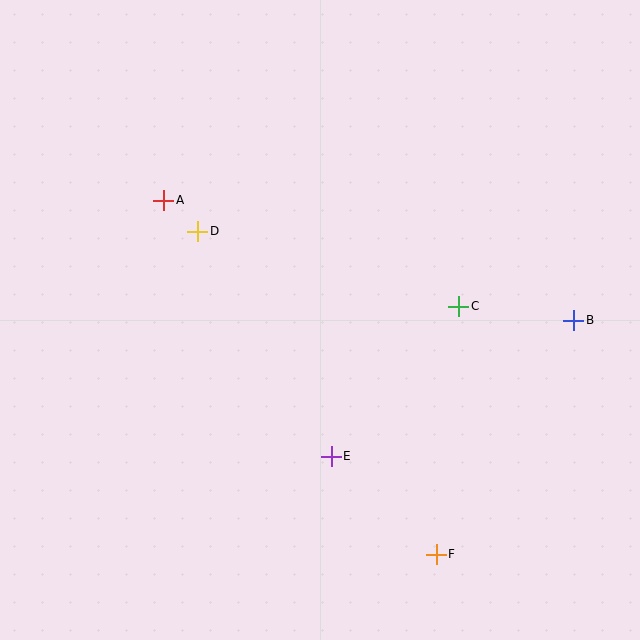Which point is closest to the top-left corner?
Point A is closest to the top-left corner.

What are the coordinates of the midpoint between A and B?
The midpoint between A and B is at (369, 260).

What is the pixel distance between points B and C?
The distance between B and C is 116 pixels.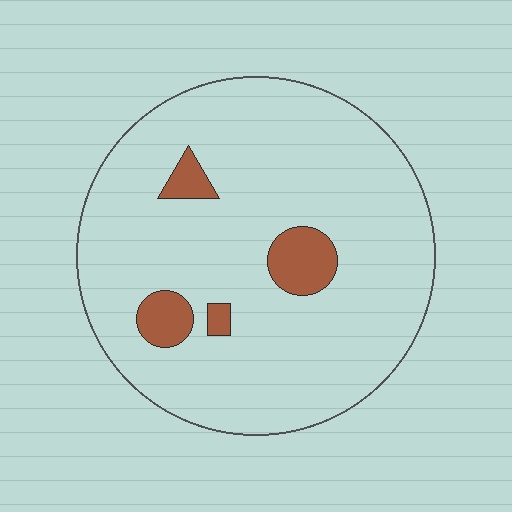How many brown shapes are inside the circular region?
4.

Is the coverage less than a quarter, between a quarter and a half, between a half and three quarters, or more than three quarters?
Less than a quarter.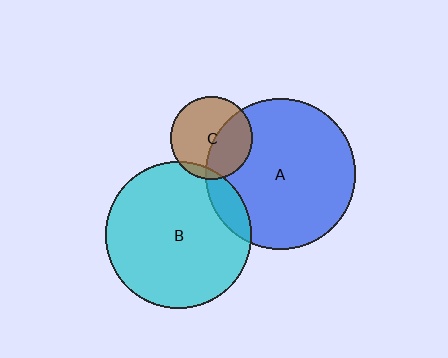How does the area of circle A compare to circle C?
Approximately 3.3 times.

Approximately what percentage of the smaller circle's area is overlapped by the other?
Approximately 40%.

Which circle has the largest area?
Circle A (blue).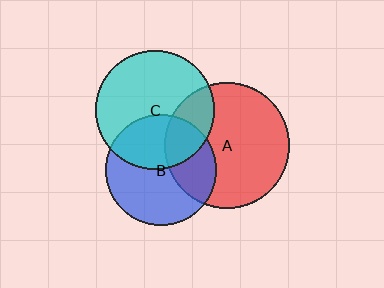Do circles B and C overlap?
Yes.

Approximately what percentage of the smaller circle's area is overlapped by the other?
Approximately 40%.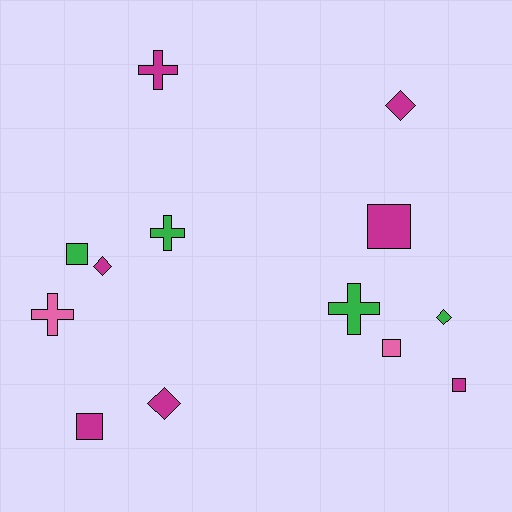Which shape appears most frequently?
Square, with 5 objects.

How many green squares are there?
There is 1 green square.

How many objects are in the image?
There are 13 objects.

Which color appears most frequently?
Magenta, with 7 objects.